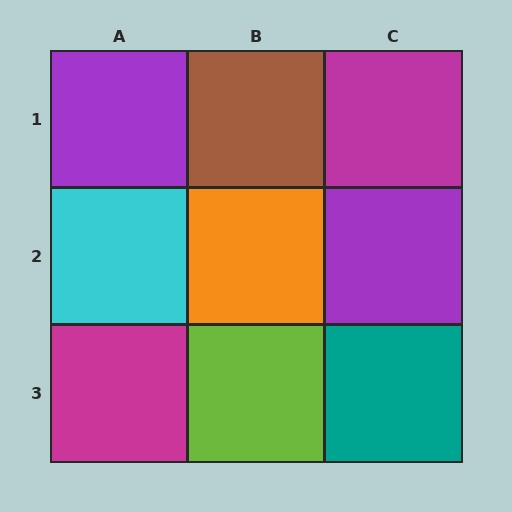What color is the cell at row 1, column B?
Brown.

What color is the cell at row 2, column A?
Cyan.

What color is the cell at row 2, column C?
Purple.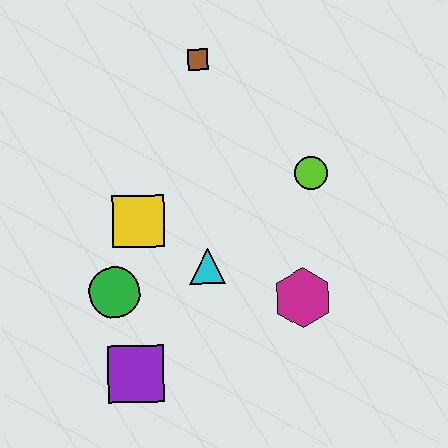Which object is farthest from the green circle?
The brown square is farthest from the green circle.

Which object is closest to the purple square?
The green circle is closest to the purple square.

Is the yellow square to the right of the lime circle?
No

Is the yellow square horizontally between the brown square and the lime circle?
No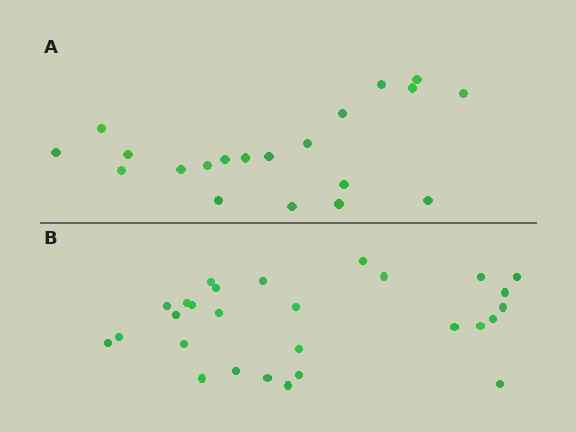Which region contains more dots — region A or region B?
Region B (the bottom region) has more dots.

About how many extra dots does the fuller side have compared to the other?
Region B has roughly 8 or so more dots than region A.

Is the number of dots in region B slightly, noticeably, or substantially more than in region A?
Region B has noticeably more, but not dramatically so. The ratio is roughly 1.4 to 1.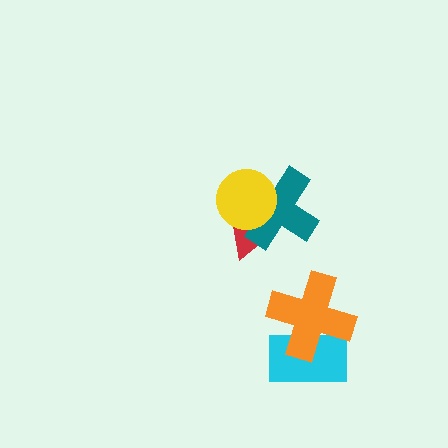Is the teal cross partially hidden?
Yes, it is partially covered by another shape.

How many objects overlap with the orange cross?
1 object overlaps with the orange cross.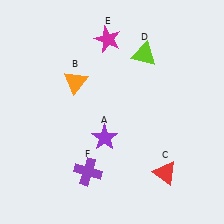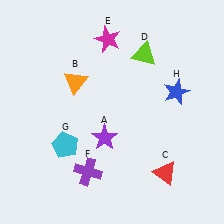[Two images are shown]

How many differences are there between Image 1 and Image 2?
There are 2 differences between the two images.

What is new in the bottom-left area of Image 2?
A cyan pentagon (G) was added in the bottom-left area of Image 2.